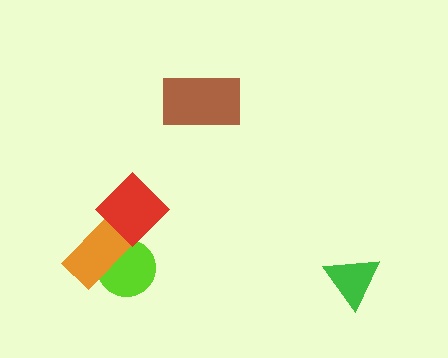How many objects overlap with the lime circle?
2 objects overlap with the lime circle.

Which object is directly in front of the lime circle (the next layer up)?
The orange rectangle is directly in front of the lime circle.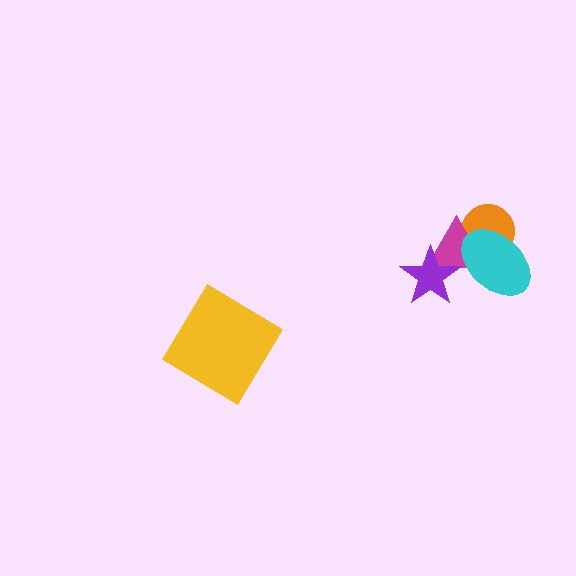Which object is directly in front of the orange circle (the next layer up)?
The magenta triangle is directly in front of the orange circle.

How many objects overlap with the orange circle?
2 objects overlap with the orange circle.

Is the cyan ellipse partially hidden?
No, no other shape covers it.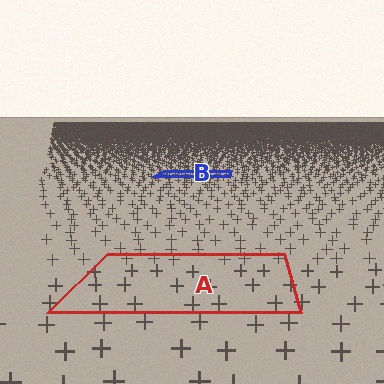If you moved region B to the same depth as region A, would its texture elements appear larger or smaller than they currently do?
They would appear larger. At a closer depth, the same texture elements are projected at a bigger on-screen size.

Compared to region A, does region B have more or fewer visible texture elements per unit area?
Region B has more texture elements per unit area — they are packed more densely because it is farther away.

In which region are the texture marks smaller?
The texture marks are smaller in region B, because it is farther away.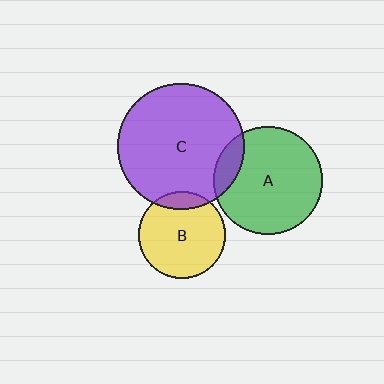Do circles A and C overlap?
Yes.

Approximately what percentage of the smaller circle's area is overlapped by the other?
Approximately 15%.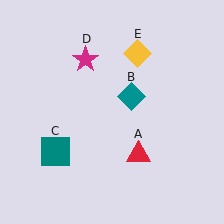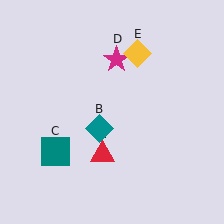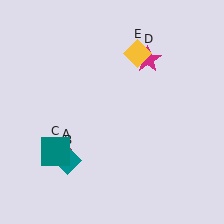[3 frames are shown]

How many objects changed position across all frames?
3 objects changed position: red triangle (object A), teal diamond (object B), magenta star (object D).